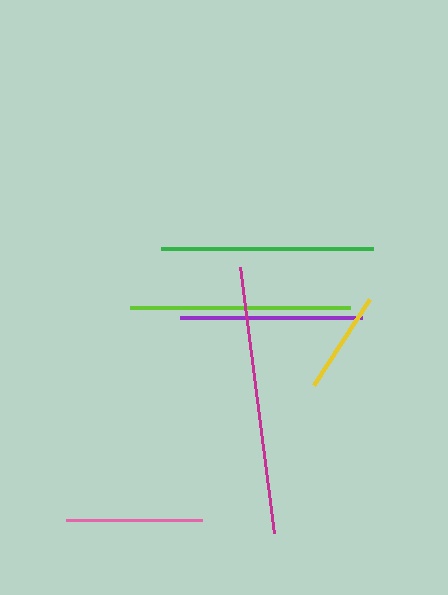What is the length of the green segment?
The green segment is approximately 212 pixels long.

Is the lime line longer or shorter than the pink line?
The lime line is longer than the pink line.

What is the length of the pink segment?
The pink segment is approximately 136 pixels long.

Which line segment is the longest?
The magenta line is the longest at approximately 268 pixels.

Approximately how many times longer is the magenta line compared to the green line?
The magenta line is approximately 1.3 times the length of the green line.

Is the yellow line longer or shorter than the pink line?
The pink line is longer than the yellow line.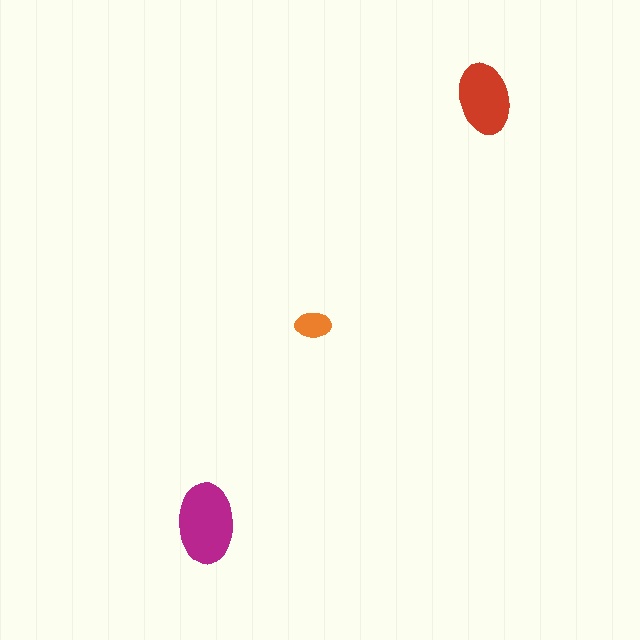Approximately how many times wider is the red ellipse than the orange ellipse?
About 2 times wider.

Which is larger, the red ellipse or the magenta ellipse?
The magenta one.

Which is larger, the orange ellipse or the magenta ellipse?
The magenta one.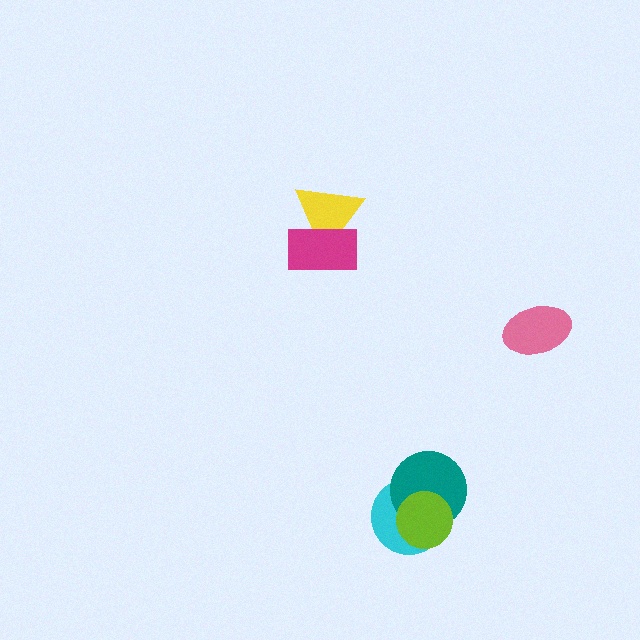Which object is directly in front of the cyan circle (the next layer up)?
The teal circle is directly in front of the cyan circle.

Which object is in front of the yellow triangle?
The magenta rectangle is in front of the yellow triangle.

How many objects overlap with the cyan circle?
2 objects overlap with the cyan circle.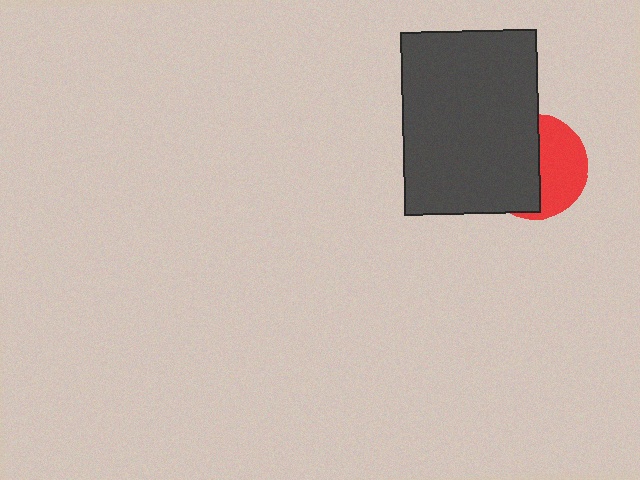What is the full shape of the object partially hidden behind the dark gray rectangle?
The partially hidden object is a red circle.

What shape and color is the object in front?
The object in front is a dark gray rectangle.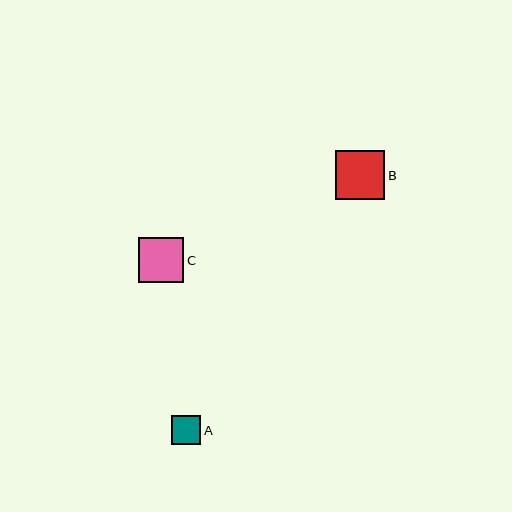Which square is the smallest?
Square A is the smallest with a size of approximately 30 pixels.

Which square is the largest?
Square B is the largest with a size of approximately 50 pixels.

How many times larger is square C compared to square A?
Square C is approximately 1.5 times the size of square A.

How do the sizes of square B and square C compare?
Square B and square C are approximately the same size.